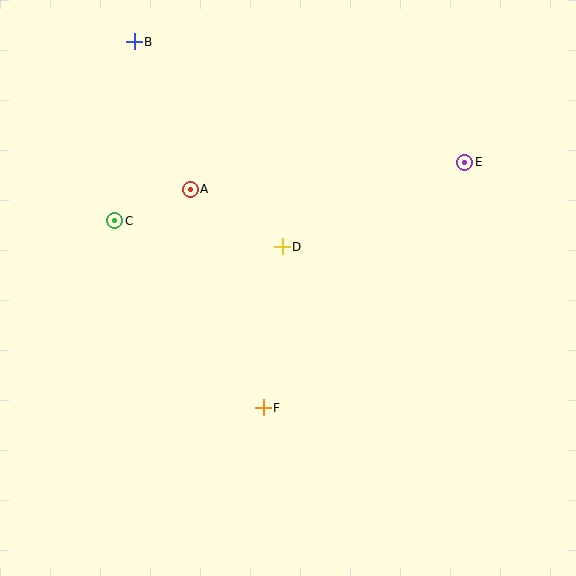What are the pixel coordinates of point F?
Point F is at (263, 408).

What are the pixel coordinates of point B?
Point B is at (134, 42).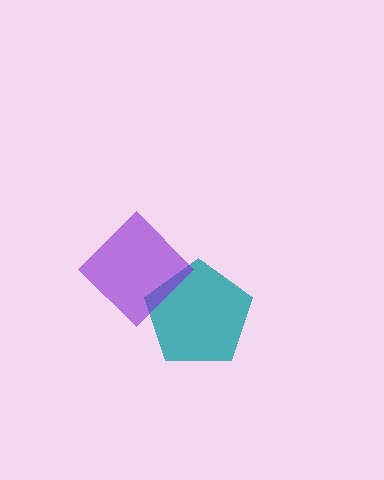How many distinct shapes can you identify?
There are 2 distinct shapes: a teal pentagon, a purple diamond.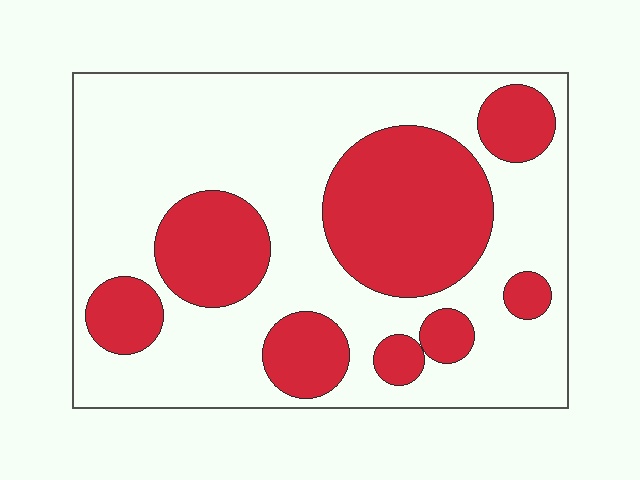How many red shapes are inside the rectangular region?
8.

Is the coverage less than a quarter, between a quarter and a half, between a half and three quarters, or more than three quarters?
Between a quarter and a half.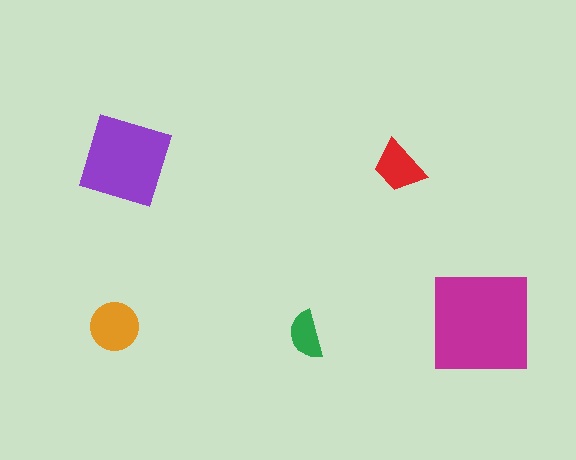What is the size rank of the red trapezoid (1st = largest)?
4th.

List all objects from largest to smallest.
The magenta square, the purple diamond, the orange circle, the red trapezoid, the green semicircle.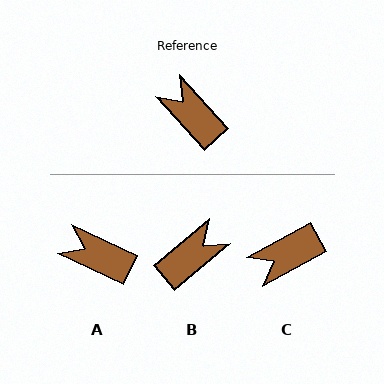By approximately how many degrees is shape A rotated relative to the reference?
Approximately 22 degrees counter-clockwise.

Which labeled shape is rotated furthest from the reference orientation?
B, about 92 degrees away.